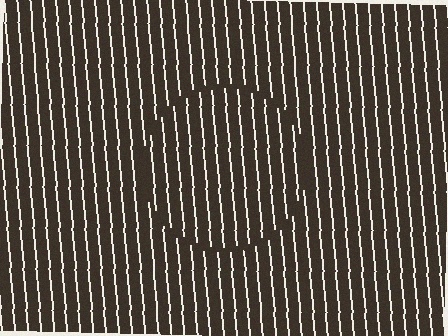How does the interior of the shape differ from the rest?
The interior of the shape contains the same grating, shifted by half a period — the contour is defined by the phase discontinuity where line-ends from the inner and outer gratings abut.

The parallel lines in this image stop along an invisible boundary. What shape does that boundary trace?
An illusory circle. The interior of the shape contains the same grating, shifted by half a period — the contour is defined by the phase discontinuity where line-ends from the inner and outer gratings abut.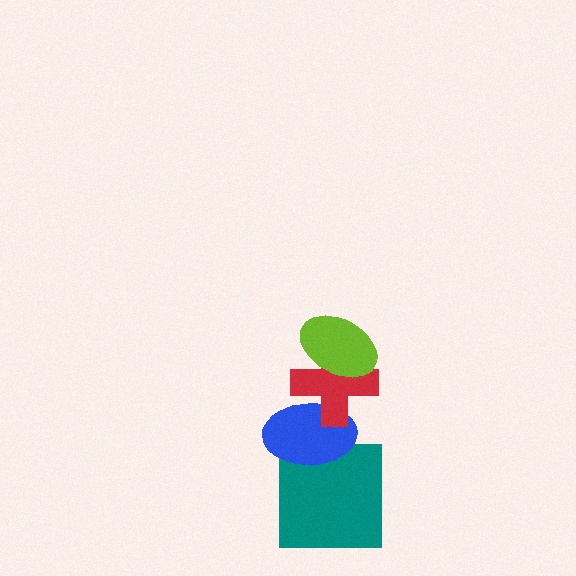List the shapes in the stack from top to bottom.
From top to bottom: the lime ellipse, the red cross, the blue ellipse, the teal square.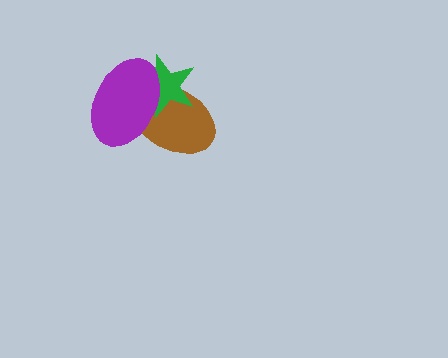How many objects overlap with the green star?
2 objects overlap with the green star.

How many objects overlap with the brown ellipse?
2 objects overlap with the brown ellipse.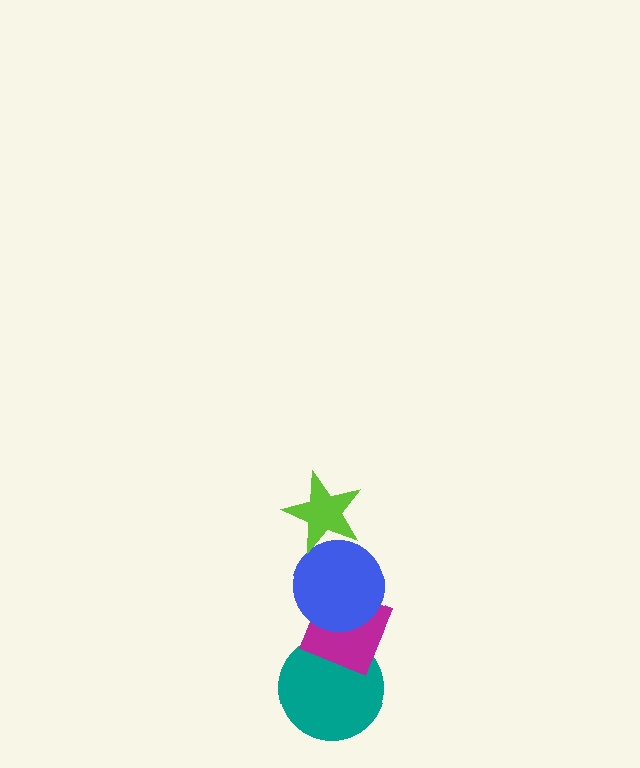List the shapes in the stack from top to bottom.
From top to bottom: the lime star, the blue circle, the magenta diamond, the teal circle.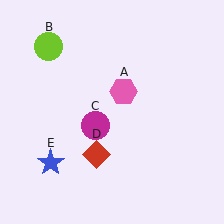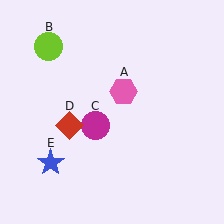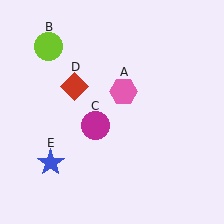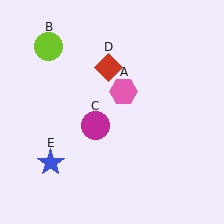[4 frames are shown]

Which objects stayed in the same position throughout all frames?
Pink hexagon (object A) and lime circle (object B) and magenta circle (object C) and blue star (object E) remained stationary.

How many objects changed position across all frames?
1 object changed position: red diamond (object D).